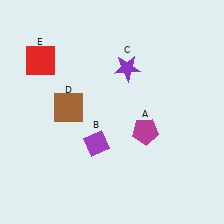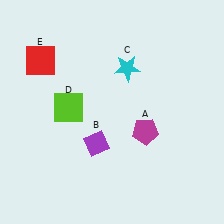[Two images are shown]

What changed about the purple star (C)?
In Image 1, C is purple. In Image 2, it changed to cyan.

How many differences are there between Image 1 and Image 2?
There are 2 differences between the two images.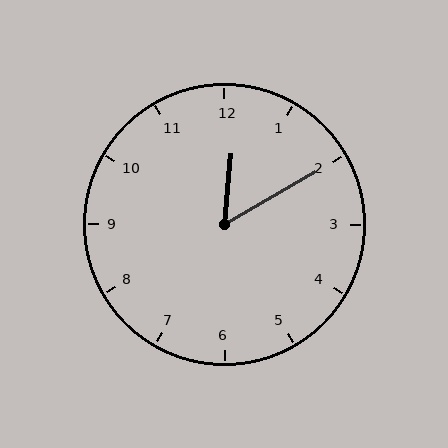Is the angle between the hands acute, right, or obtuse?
It is acute.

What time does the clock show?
12:10.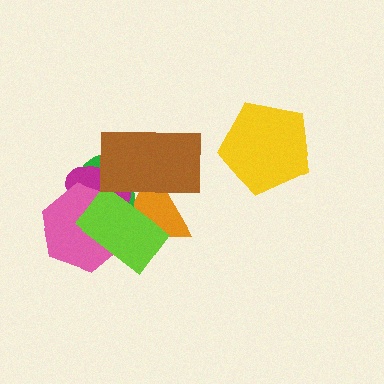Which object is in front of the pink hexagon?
The lime rectangle is in front of the pink hexagon.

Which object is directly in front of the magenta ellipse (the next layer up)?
The pink hexagon is directly in front of the magenta ellipse.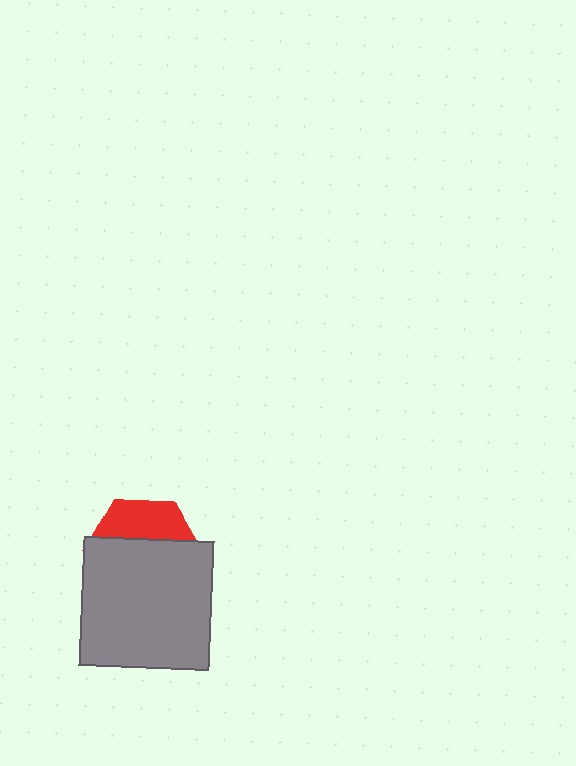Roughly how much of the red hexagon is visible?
A small part of it is visible (roughly 32%).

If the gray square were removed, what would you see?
You would see the complete red hexagon.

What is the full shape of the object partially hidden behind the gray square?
The partially hidden object is a red hexagon.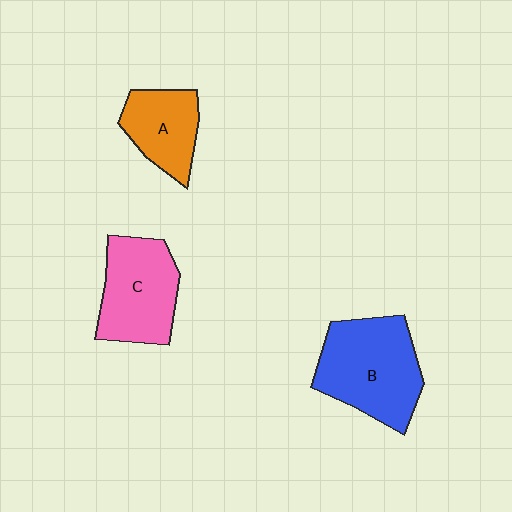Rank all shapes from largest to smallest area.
From largest to smallest: B (blue), C (pink), A (orange).